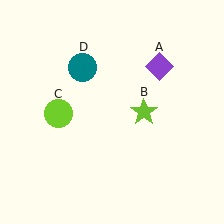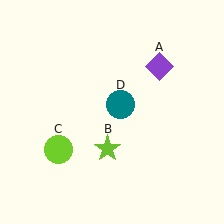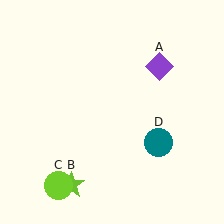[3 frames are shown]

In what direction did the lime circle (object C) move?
The lime circle (object C) moved down.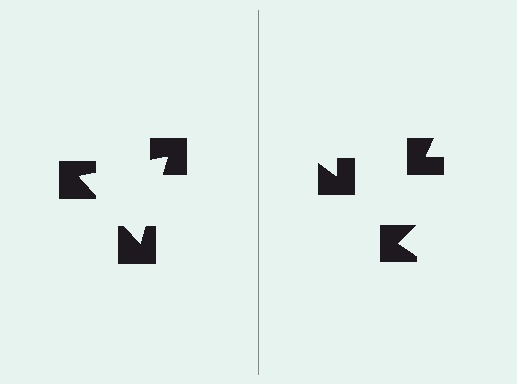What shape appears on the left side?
An illusory triangle.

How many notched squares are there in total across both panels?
6 — 3 on each side.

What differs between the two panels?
The notched squares are positioned identically on both sides; only the wedge orientations differ. On the left they align to a triangle; on the right they are misaligned.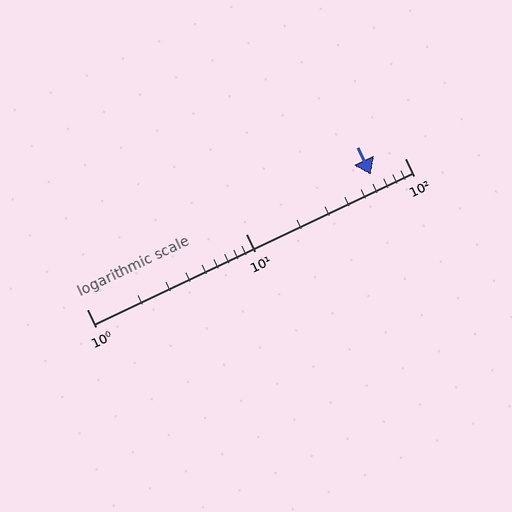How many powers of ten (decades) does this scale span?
The scale spans 2 decades, from 1 to 100.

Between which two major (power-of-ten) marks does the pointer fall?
The pointer is between 10 and 100.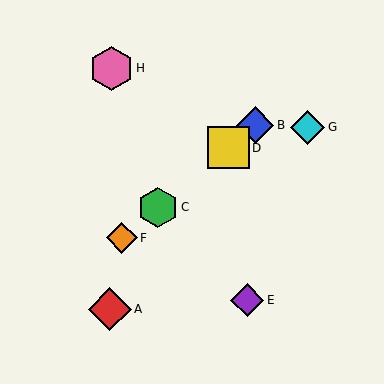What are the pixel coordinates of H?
Object H is at (111, 68).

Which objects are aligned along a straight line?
Objects B, C, D, F are aligned along a straight line.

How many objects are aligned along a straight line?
4 objects (B, C, D, F) are aligned along a straight line.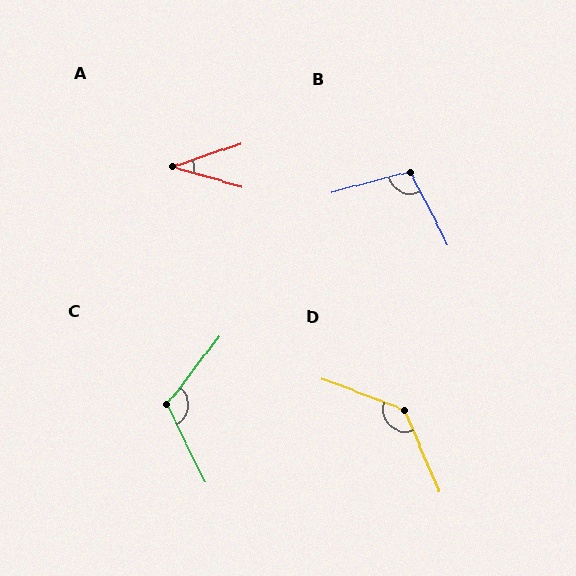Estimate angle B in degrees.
Approximately 102 degrees.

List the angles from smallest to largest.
A (34°), B (102°), C (116°), D (134°).